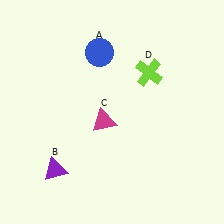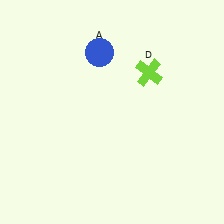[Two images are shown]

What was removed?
The purple triangle (B), the magenta triangle (C) were removed in Image 2.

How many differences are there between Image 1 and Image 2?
There are 2 differences between the two images.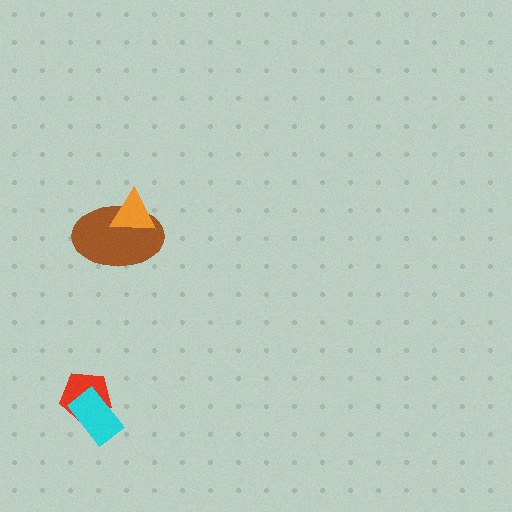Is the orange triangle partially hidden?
No, no other shape covers it.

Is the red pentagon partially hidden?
Yes, it is partially covered by another shape.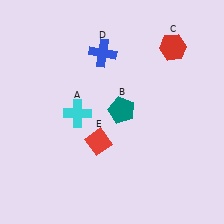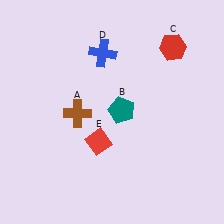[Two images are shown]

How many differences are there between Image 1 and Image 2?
There is 1 difference between the two images.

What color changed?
The cross (A) changed from cyan in Image 1 to brown in Image 2.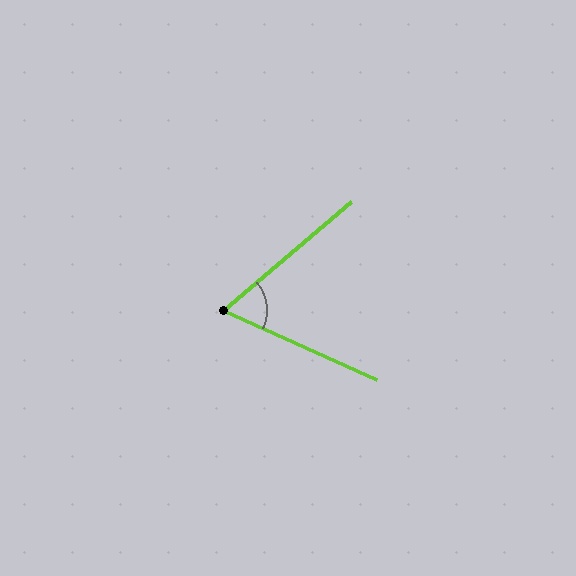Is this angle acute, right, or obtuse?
It is acute.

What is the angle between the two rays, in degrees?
Approximately 65 degrees.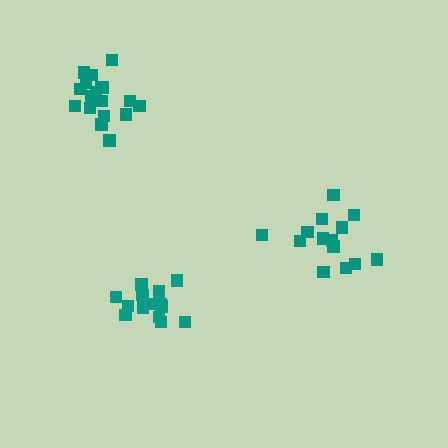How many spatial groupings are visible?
There are 3 spatial groupings.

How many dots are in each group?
Group 1: 14 dots, Group 2: 14 dots, Group 3: 18 dots (46 total).